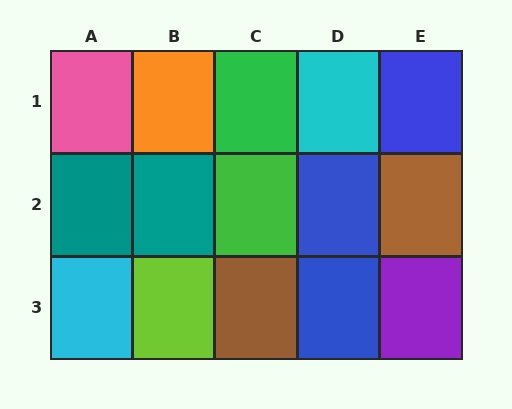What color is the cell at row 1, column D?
Cyan.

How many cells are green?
2 cells are green.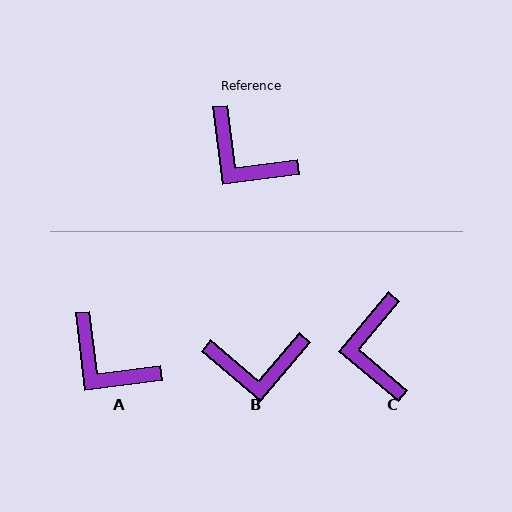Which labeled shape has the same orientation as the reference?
A.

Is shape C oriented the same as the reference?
No, it is off by about 47 degrees.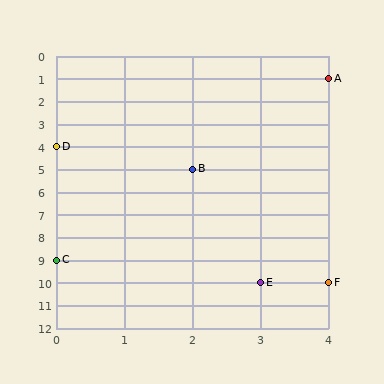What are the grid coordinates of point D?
Point D is at grid coordinates (0, 4).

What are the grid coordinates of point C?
Point C is at grid coordinates (0, 9).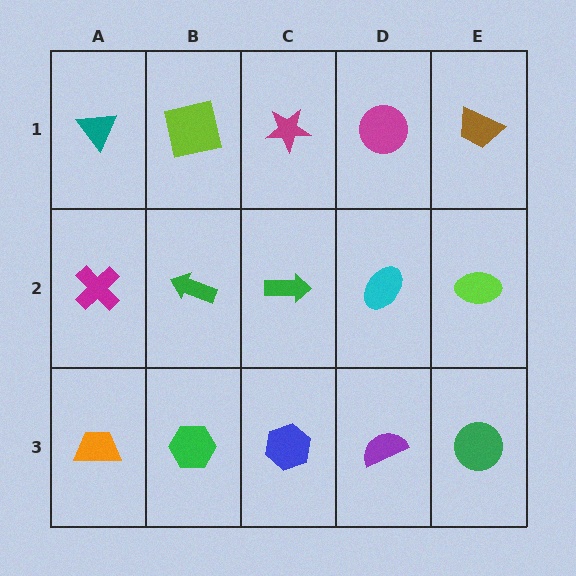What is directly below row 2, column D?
A purple semicircle.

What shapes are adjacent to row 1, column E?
A lime ellipse (row 2, column E), a magenta circle (row 1, column D).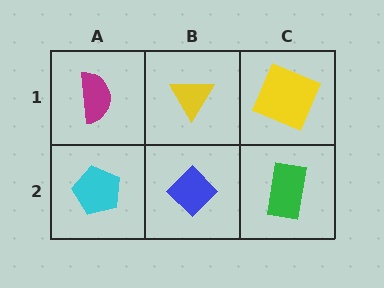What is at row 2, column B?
A blue diamond.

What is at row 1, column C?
A yellow square.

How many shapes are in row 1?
3 shapes.